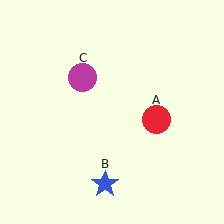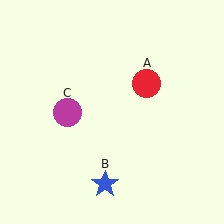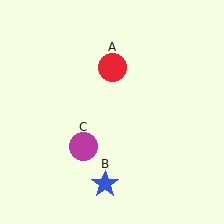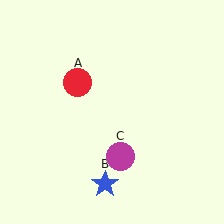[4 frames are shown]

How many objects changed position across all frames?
2 objects changed position: red circle (object A), magenta circle (object C).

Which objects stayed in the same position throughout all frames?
Blue star (object B) remained stationary.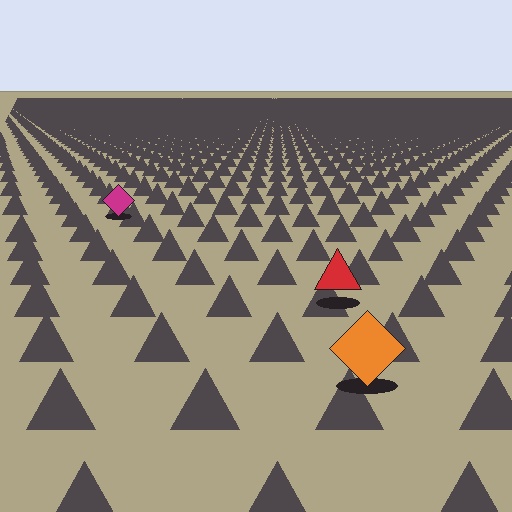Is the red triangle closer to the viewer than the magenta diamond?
Yes. The red triangle is closer — you can tell from the texture gradient: the ground texture is coarser near it.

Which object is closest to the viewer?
The orange diamond is closest. The texture marks near it are larger and more spread out.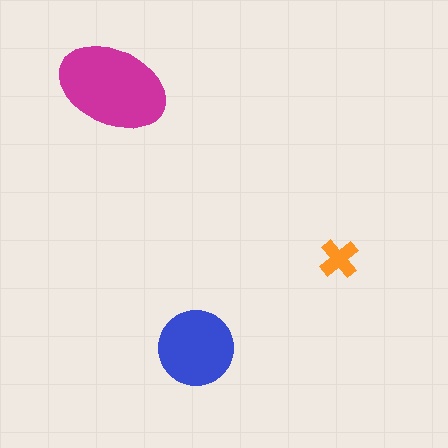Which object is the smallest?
The orange cross.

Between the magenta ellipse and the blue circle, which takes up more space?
The magenta ellipse.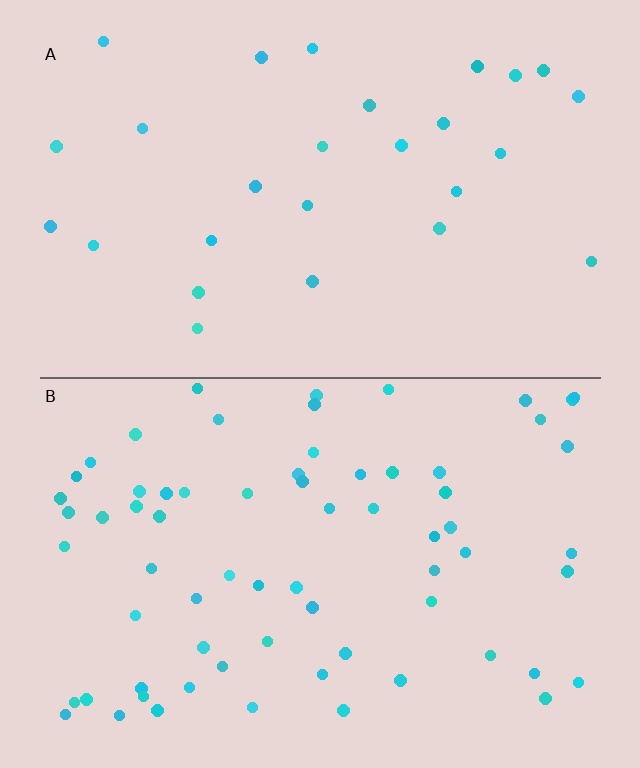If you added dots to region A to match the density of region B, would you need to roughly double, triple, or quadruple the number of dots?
Approximately triple.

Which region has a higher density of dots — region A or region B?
B (the bottom).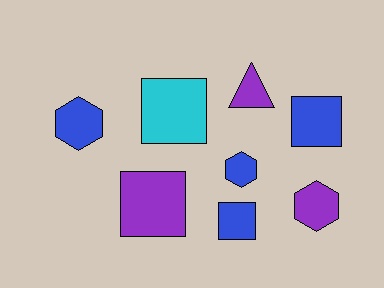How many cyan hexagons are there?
There are no cyan hexagons.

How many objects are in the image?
There are 8 objects.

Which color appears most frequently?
Blue, with 4 objects.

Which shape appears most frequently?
Square, with 4 objects.